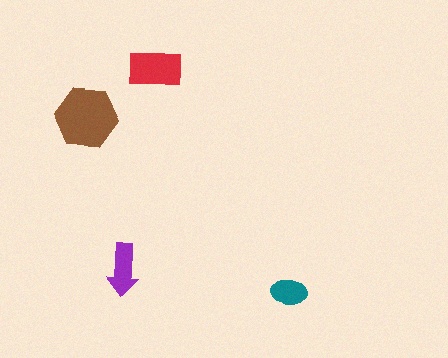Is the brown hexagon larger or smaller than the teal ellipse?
Larger.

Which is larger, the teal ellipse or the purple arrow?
The purple arrow.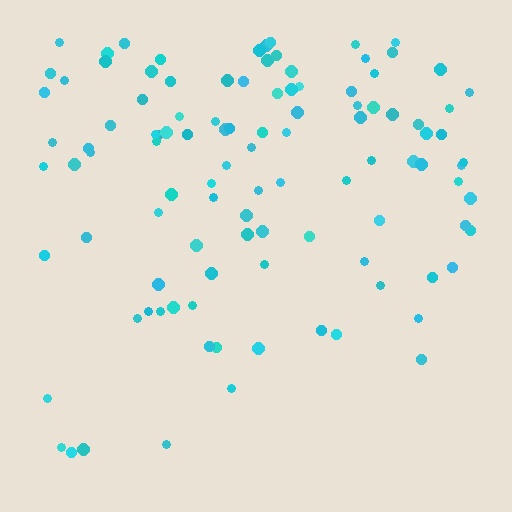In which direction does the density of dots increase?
From bottom to top, with the top side densest.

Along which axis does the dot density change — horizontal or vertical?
Vertical.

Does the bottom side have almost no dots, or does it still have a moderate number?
Still a moderate number, just noticeably fewer than the top.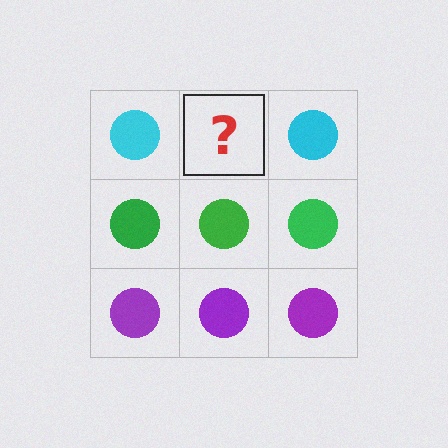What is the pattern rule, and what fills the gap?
The rule is that each row has a consistent color. The gap should be filled with a cyan circle.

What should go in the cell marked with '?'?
The missing cell should contain a cyan circle.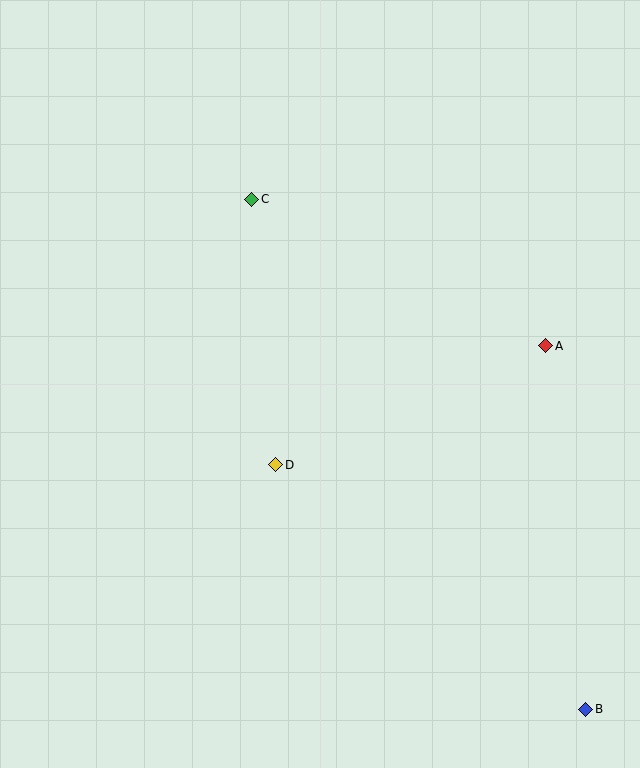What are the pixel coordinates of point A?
Point A is at (546, 346).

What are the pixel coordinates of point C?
Point C is at (252, 199).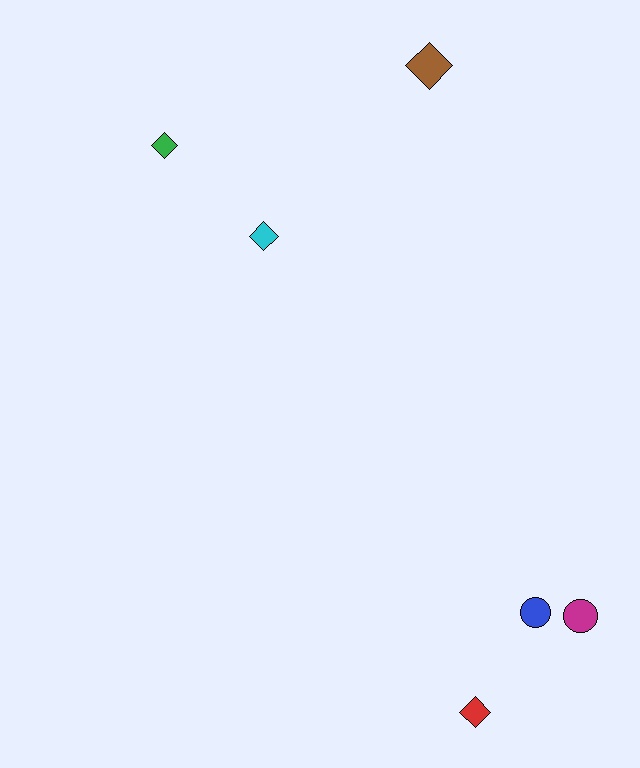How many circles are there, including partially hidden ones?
There are 2 circles.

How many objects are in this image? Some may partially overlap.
There are 6 objects.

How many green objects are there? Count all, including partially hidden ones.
There is 1 green object.